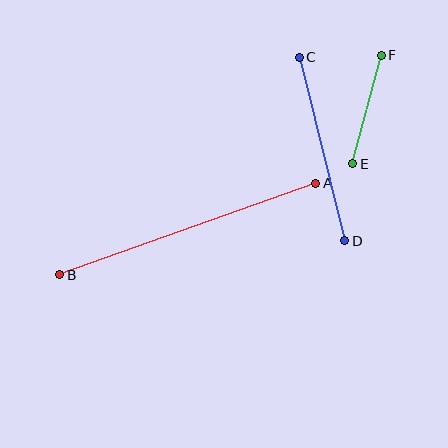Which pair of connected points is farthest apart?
Points A and B are farthest apart.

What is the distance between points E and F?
The distance is approximately 112 pixels.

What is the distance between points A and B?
The distance is approximately 272 pixels.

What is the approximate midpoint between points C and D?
The midpoint is at approximately (322, 149) pixels.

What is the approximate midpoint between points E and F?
The midpoint is at approximately (367, 110) pixels.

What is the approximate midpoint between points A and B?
The midpoint is at approximately (188, 229) pixels.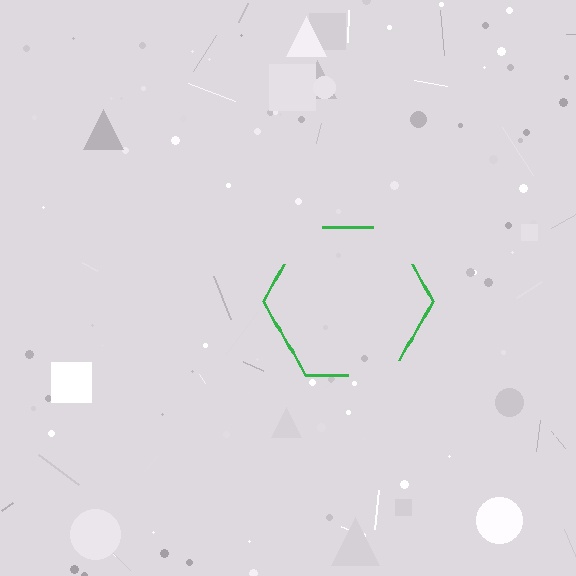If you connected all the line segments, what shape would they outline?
They would outline a hexagon.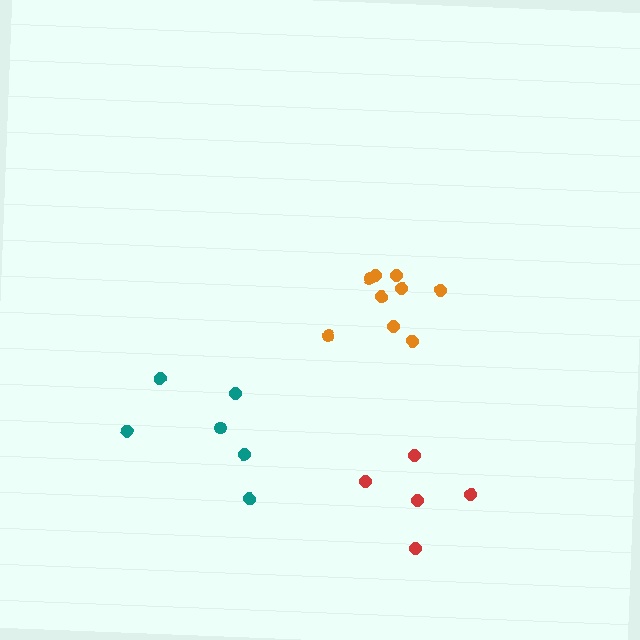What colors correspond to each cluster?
The clusters are colored: teal, orange, red.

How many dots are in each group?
Group 1: 6 dots, Group 2: 9 dots, Group 3: 5 dots (20 total).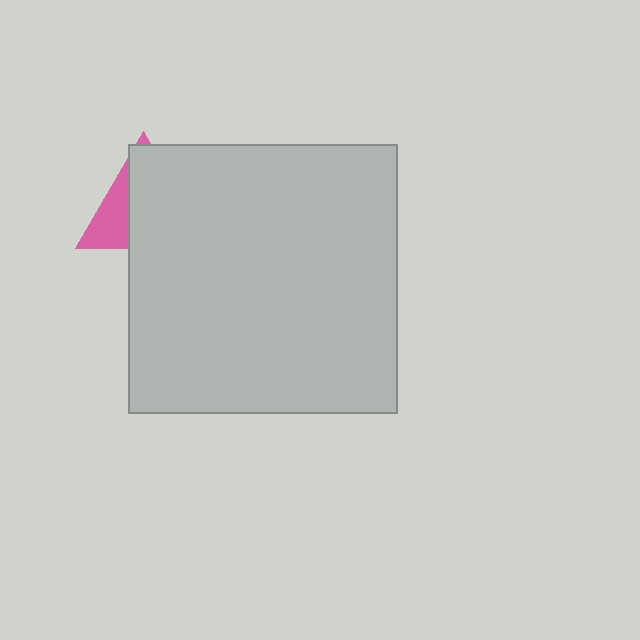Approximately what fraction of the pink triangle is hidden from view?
Roughly 69% of the pink triangle is hidden behind the light gray square.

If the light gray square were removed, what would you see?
You would see the complete pink triangle.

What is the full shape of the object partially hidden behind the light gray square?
The partially hidden object is a pink triangle.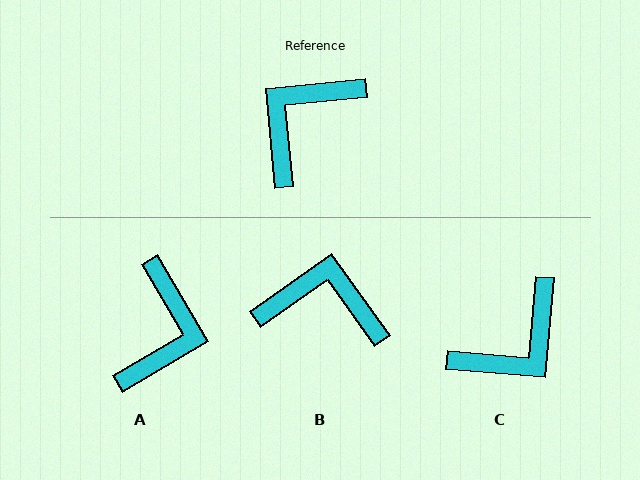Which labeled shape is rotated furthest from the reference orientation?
C, about 170 degrees away.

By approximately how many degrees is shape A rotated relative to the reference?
Approximately 155 degrees clockwise.